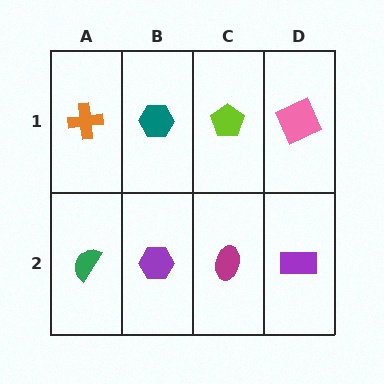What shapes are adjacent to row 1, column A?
A green semicircle (row 2, column A), a teal hexagon (row 1, column B).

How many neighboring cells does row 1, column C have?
3.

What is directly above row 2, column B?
A teal hexagon.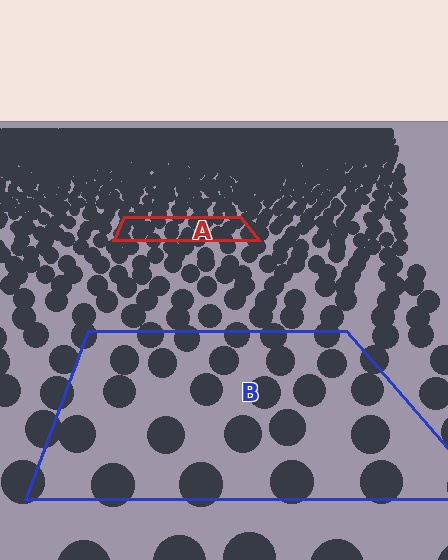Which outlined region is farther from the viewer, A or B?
Region A is farther from the viewer — the texture elements inside it appear smaller and more densely packed.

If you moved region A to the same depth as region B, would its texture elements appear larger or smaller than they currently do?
They would appear larger. At a closer depth, the same texture elements are projected at a bigger on-screen size.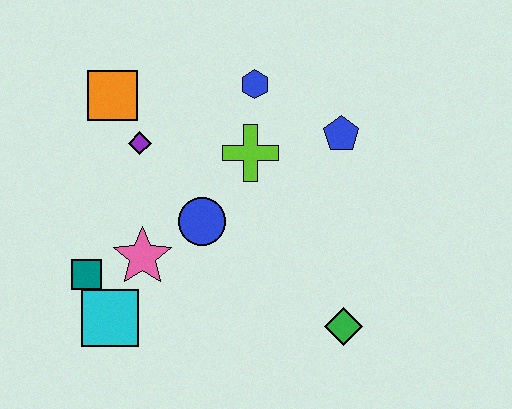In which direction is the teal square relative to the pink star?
The teal square is to the left of the pink star.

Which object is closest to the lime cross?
The blue hexagon is closest to the lime cross.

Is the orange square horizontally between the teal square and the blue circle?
Yes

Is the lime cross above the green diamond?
Yes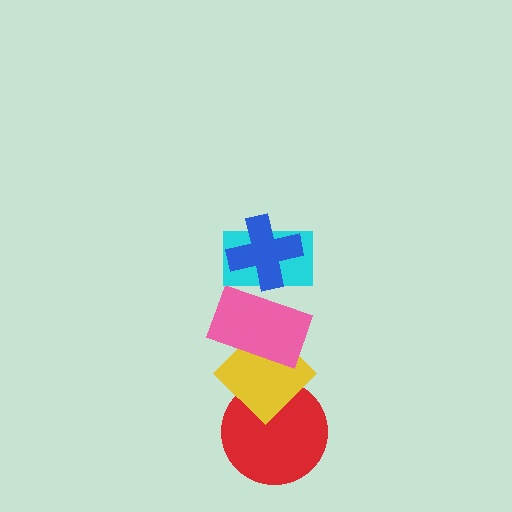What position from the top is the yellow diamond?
The yellow diamond is 4th from the top.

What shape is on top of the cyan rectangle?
The blue cross is on top of the cyan rectangle.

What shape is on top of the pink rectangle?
The cyan rectangle is on top of the pink rectangle.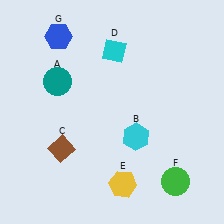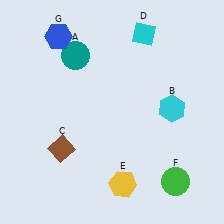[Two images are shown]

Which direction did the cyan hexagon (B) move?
The cyan hexagon (B) moved right.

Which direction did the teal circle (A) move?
The teal circle (A) moved up.